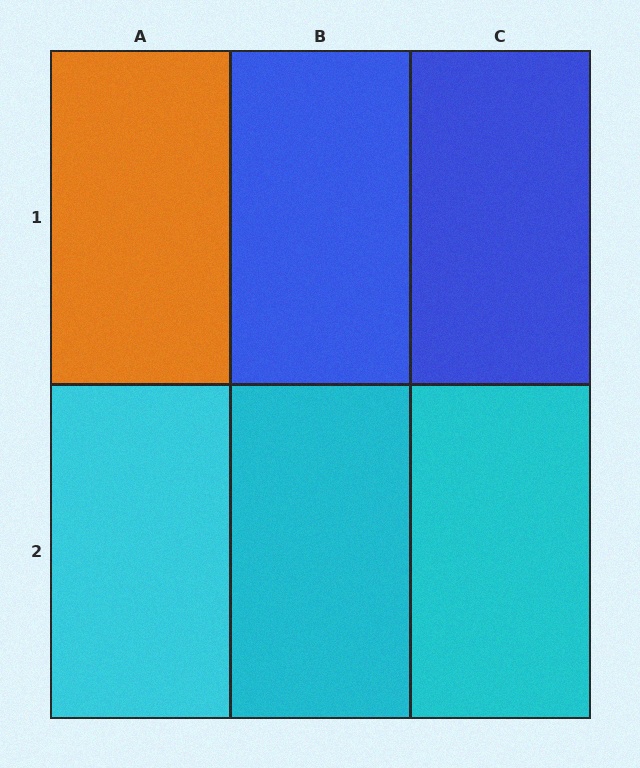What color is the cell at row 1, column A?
Orange.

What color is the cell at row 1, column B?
Blue.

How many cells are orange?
1 cell is orange.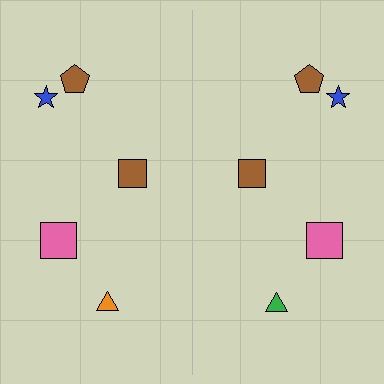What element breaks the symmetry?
The green triangle on the right side breaks the symmetry — its mirror counterpart is orange.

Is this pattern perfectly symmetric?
No, the pattern is not perfectly symmetric. The green triangle on the right side breaks the symmetry — its mirror counterpart is orange.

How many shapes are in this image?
There are 10 shapes in this image.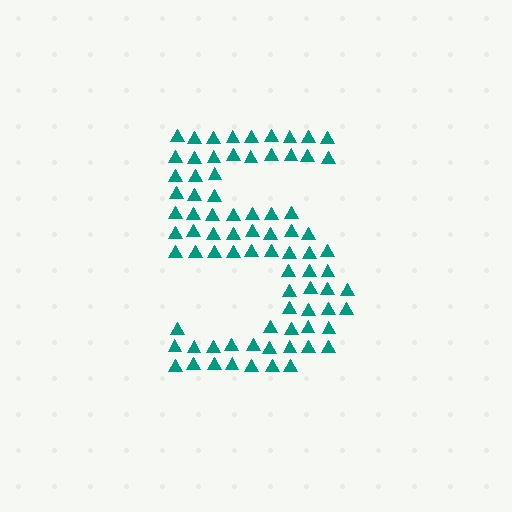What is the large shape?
The large shape is the digit 5.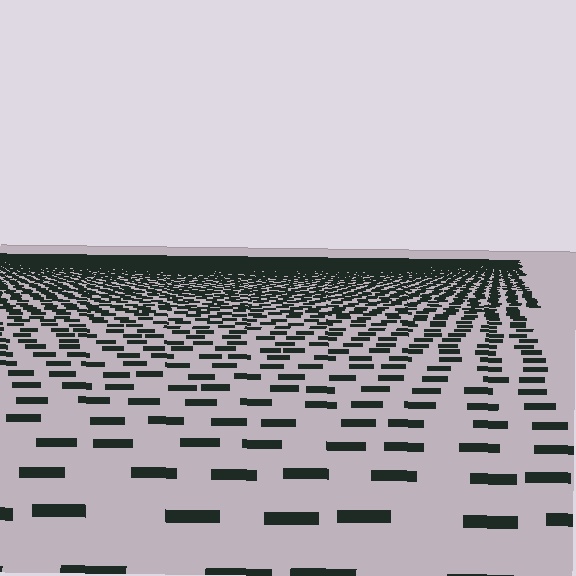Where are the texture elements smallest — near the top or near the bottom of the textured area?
Near the top.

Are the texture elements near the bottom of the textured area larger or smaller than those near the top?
Larger. Near the bottom, elements are closer to the viewer and appear at a bigger on-screen size.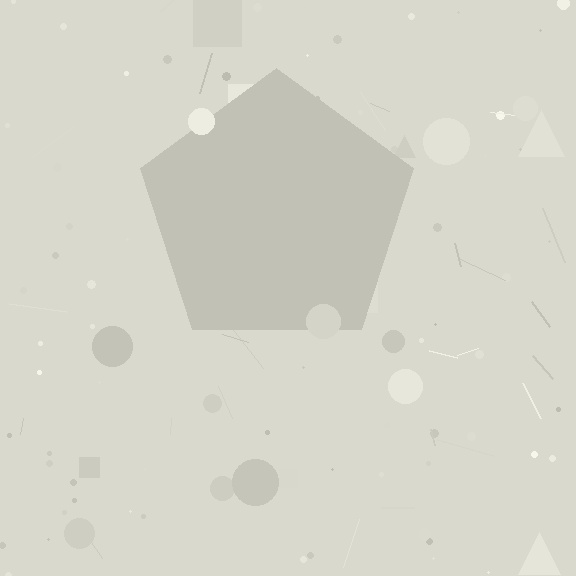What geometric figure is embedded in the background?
A pentagon is embedded in the background.